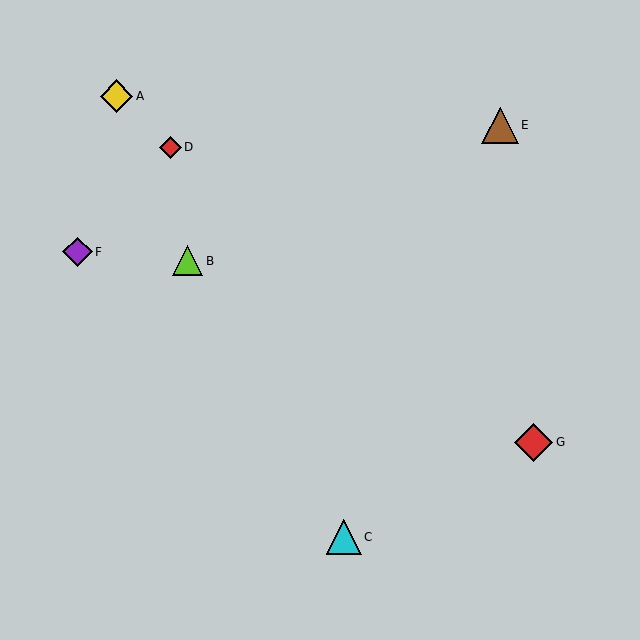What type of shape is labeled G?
Shape G is a red diamond.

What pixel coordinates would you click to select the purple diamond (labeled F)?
Click at (77, 252) to select the purple diamond F.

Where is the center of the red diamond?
The center of the red diamond is at (170, 147).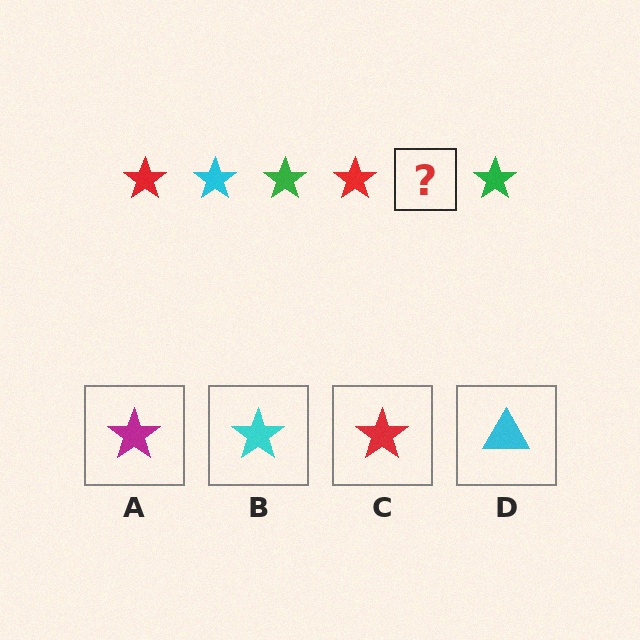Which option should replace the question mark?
Option B.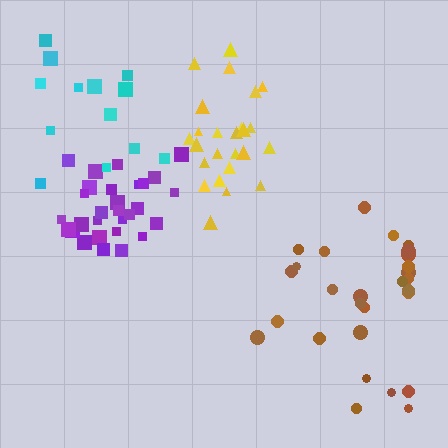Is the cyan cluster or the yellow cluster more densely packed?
Yellow.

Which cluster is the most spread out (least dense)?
Brown.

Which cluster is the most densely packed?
Purple.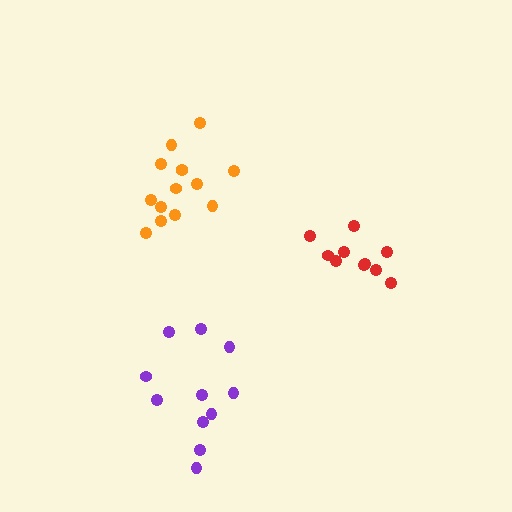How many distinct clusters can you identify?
There are 3 distinct clusters.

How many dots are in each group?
Group 1: 11 dots, Group 2: 14 dots, Group 3: 10 dots (35 total).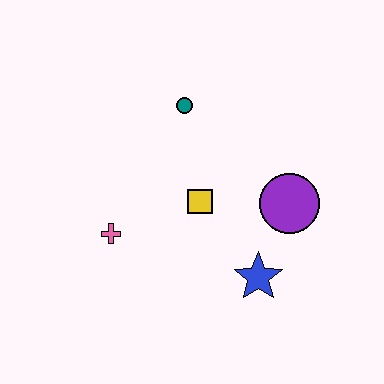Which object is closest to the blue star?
The purple circle is closest to the blue star.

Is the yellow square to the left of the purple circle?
Yes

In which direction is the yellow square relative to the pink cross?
The yellow square is to the right of the pink cross.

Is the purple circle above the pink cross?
Yes